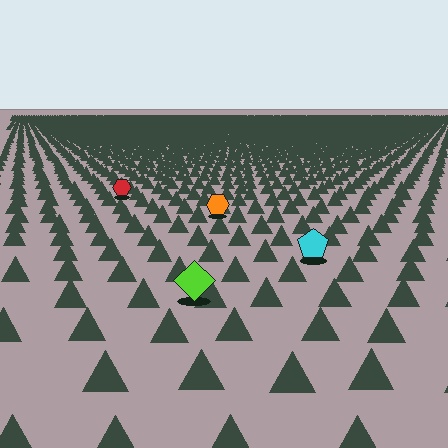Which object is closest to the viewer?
The lime diamond is closest. The texture marks near it are larger and more spread out.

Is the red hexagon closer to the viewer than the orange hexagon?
No. The orange hexagon is closer — you can tell from the texture gradient: the ground texture is coarser near it.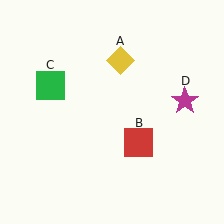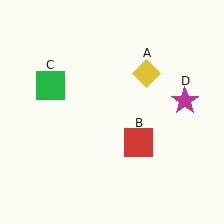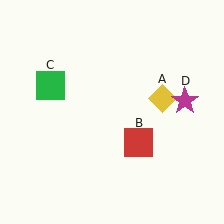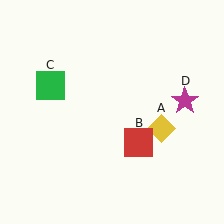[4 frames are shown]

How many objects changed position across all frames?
1 object changed position: yellow diamond (object A).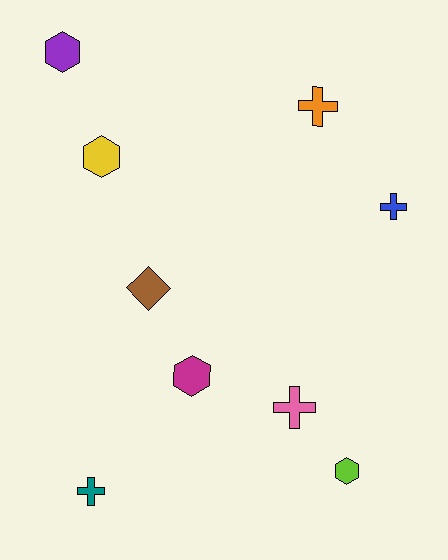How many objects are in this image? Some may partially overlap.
There are 9 objects.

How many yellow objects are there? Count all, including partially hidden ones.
There is 1 yellow object.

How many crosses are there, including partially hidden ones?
There are 4 crosses.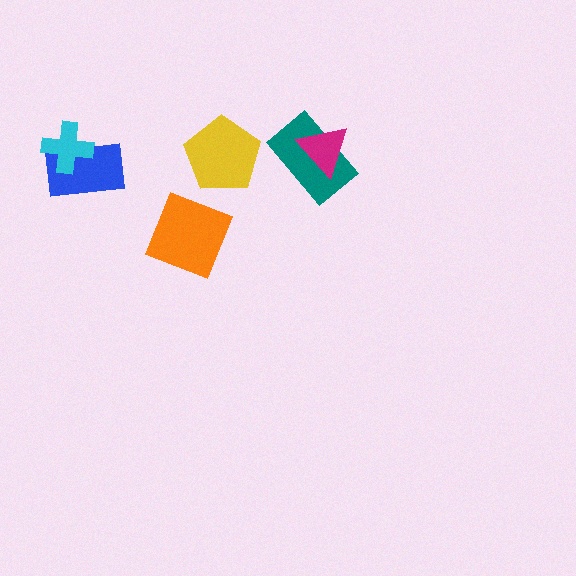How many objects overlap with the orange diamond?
0 objects overlap with the orange diamond.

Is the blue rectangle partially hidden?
Yes, it is partially covered by another shape.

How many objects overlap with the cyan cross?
1 object overlaps with the cyan cross.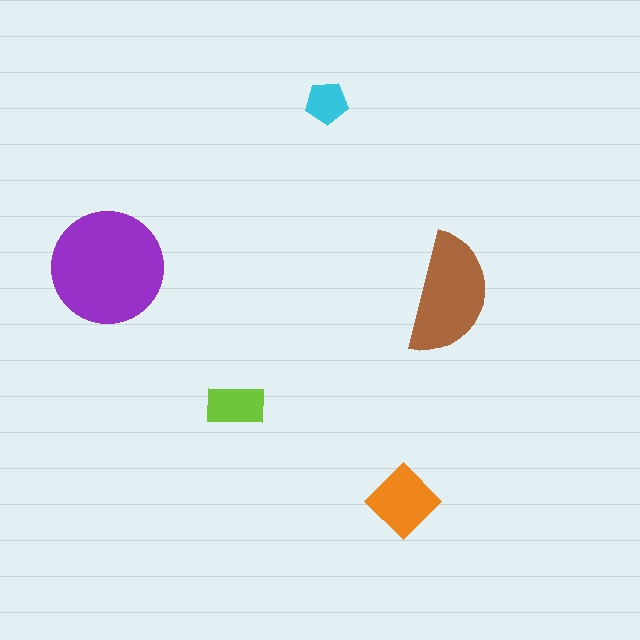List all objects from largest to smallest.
The purple circle, the brown semicircle, the orange diamond, the lime rectangle, the cyan pentagon.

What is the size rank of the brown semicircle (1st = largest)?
2nd.